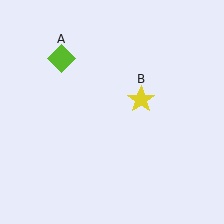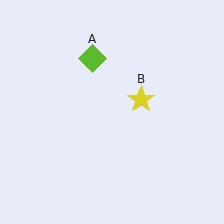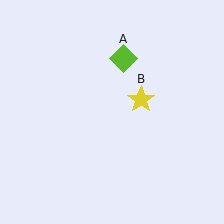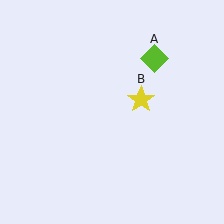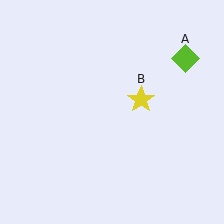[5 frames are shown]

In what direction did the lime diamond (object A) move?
The lime diamond (object A) moved right.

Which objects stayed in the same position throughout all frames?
Yellow star (object B) remained stationary.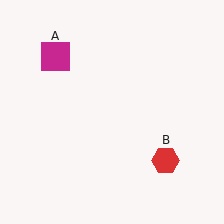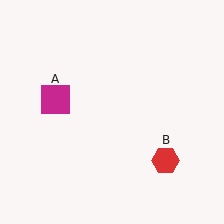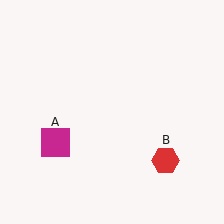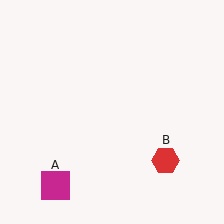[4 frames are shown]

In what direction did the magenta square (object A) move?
The magenta square (object A) moved down.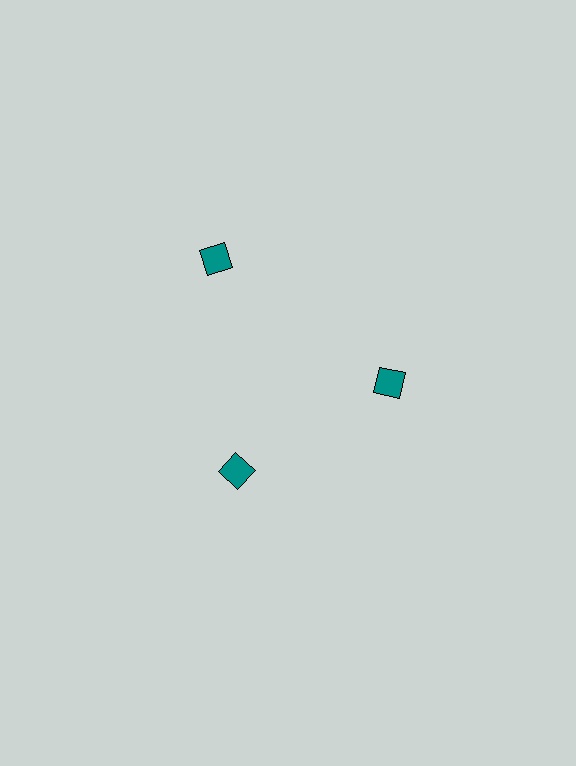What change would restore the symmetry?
The symmetry would be restored by moving it inward, back onto the ring so that all 3 squares sit at equal angles and equal distance from the center.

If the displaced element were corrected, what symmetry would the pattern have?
It would have 3-fold rotational symmetry — the pattern would map onto itself every 120 degrees.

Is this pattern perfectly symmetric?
No. The 3 teal squares are arranged in a ring, but one element near the 11 o'clock position is pushed outward from the center, breaking the 3-fold rotational symmetry.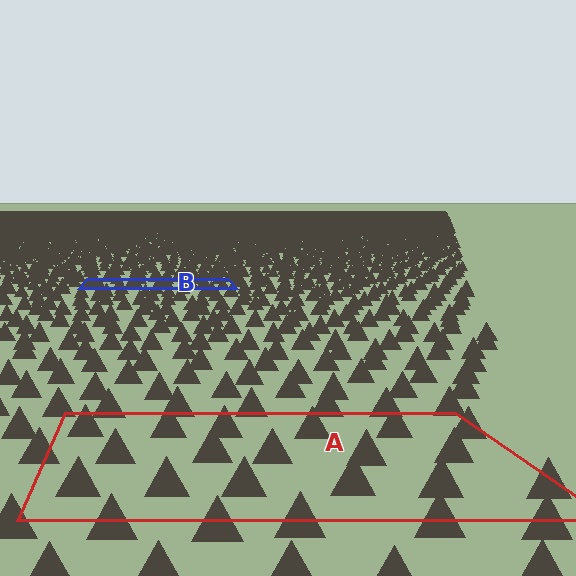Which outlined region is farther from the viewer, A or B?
Region B is farther from the viewer — the texture elements inside it appear smaller and more densely packed.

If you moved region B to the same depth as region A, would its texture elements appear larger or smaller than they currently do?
They would appear larger. At a closer depth, the same texture elements are projected at a bigger on-screen size.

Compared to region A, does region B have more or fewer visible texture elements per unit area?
Region B has more texture elements per unit area — they are packed more densely because it is farther away.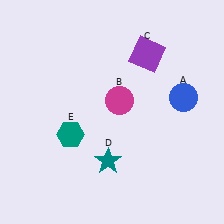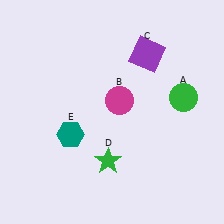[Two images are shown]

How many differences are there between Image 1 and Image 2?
There are 2 differences between the two images.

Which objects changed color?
A changed from blue to green. D changed from teal to green.